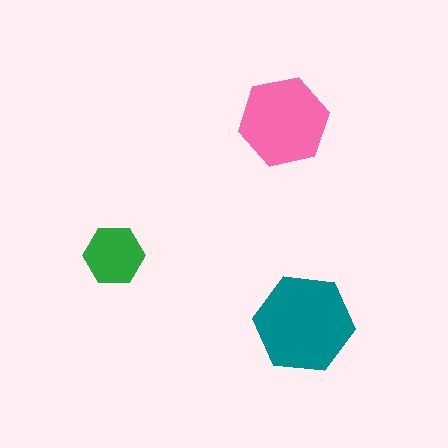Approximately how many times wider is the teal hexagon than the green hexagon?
About 1.5 times wider.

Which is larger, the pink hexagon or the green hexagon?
The pink one.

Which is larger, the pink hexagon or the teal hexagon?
The teal one.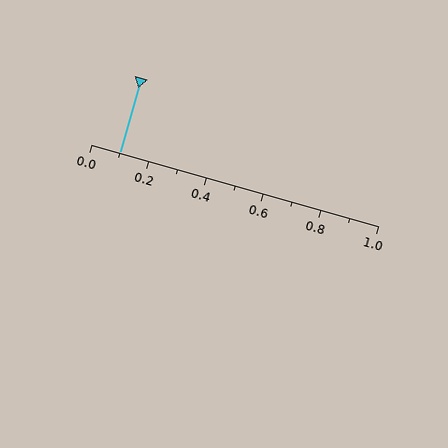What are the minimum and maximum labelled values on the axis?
The axis runs from 0.0 to 1.0.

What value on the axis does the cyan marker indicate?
The marker indicates approximately 0.1.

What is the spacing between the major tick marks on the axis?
The major ticks are spaced 0.2 apart.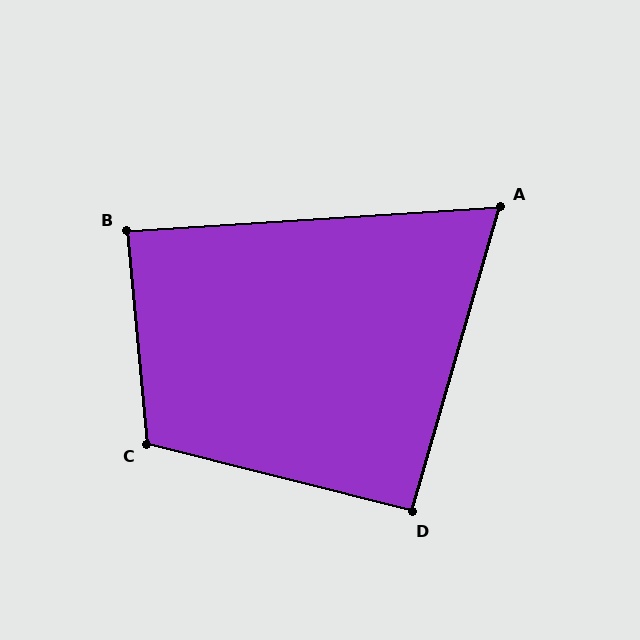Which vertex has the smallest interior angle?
A, at approximately 70 degrees.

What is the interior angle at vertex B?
Approximately 88 degrees (approximately right).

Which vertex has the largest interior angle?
C, at approximately 110 degrees.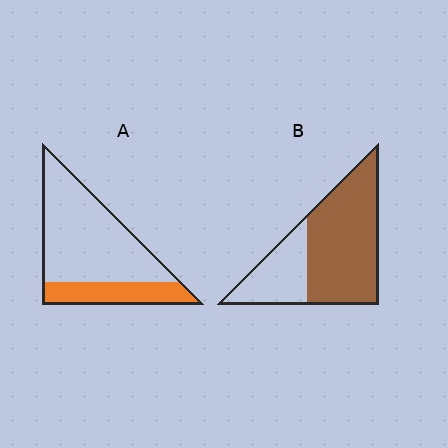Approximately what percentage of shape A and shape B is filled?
A is approximately 25% and B is approximately 70%.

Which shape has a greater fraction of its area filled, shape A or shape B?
Shape B.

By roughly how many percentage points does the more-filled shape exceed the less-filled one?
By roughly 45 percentage points (B over A).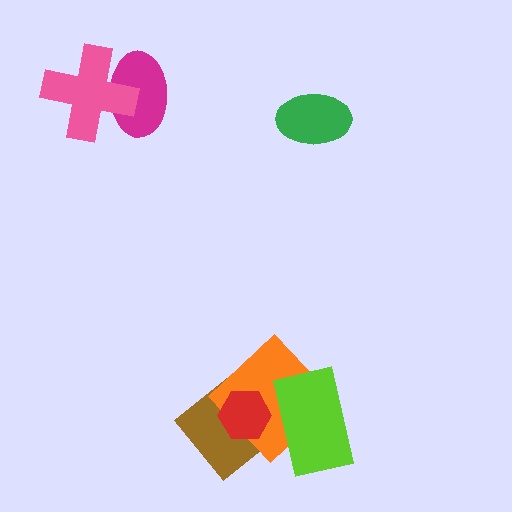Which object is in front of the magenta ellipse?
The pink cross is in front of the magenta ellipse.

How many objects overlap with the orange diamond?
3 objects overlap with the orange diamond.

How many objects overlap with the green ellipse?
0 objects overlap with the green ellipse.